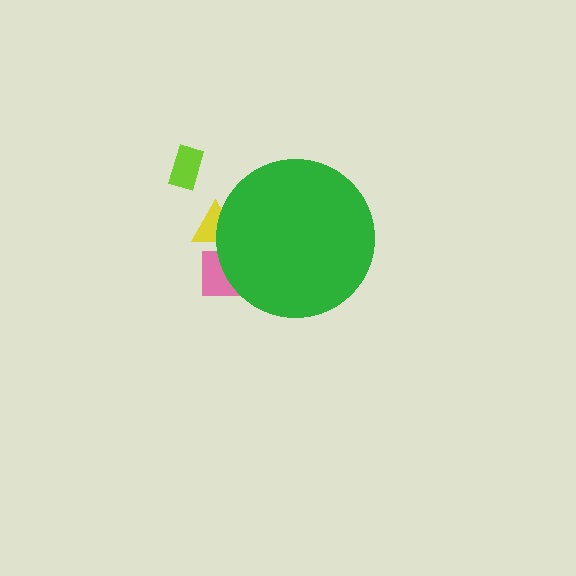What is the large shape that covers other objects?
A green circle.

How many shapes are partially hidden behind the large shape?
2 shapes are partially hidden.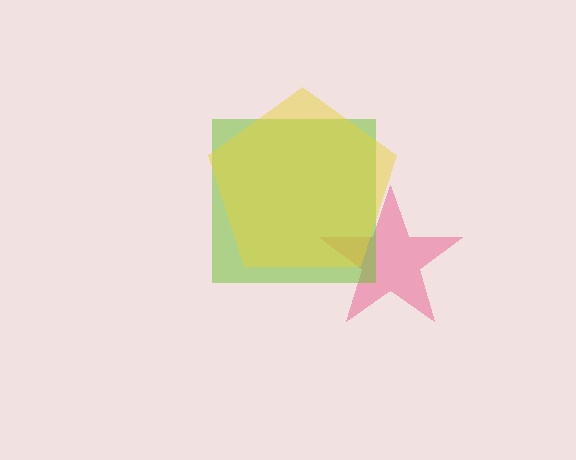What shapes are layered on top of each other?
The layered shapes are: a pink star, a lime square, a yellow pentagon.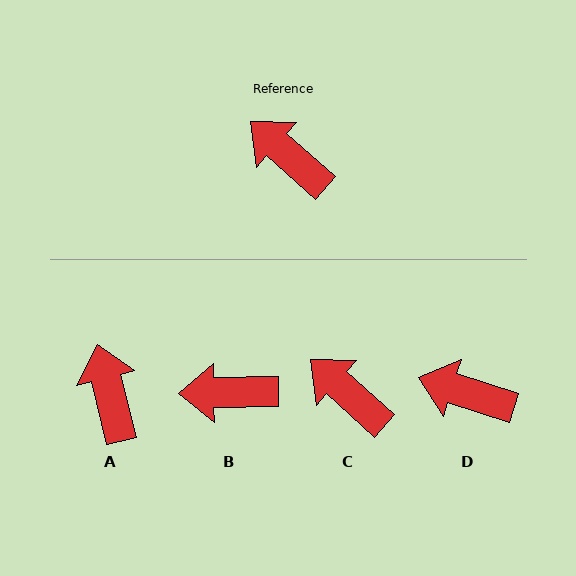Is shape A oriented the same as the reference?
No, it is off by about 34 degrees.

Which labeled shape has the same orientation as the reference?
C.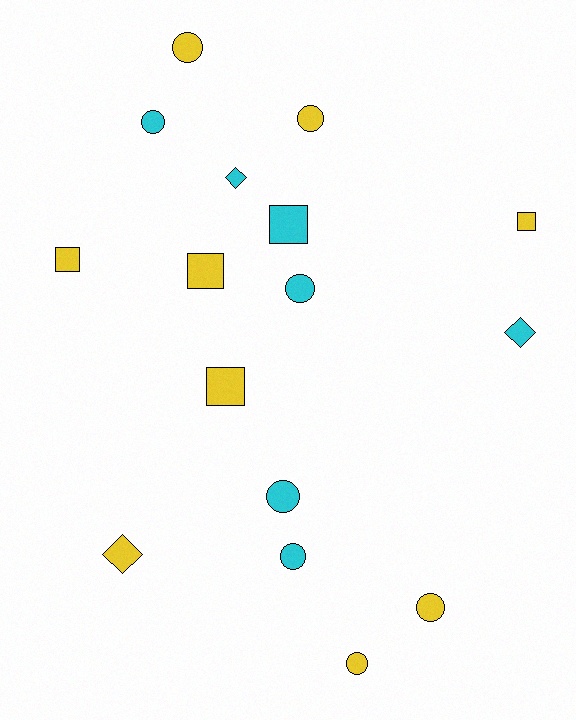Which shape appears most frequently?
Circle, with 8 objects.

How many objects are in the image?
There are 16 objects.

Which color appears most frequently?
Yellow, with 9 objects.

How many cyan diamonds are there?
There are 2 cyan diamonds.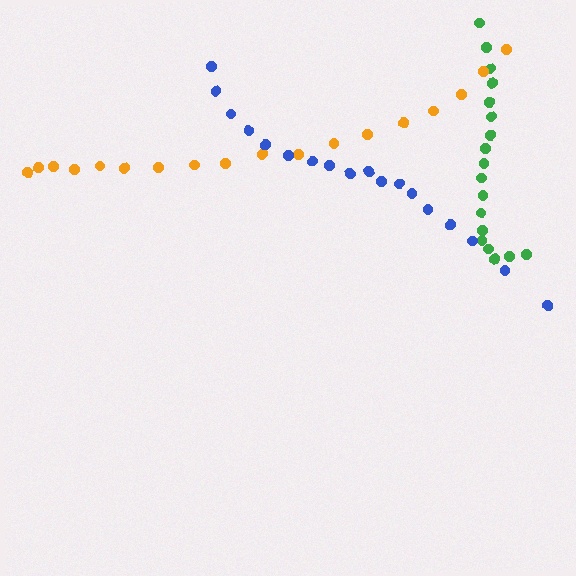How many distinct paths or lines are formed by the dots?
There are 3 distinct paths.